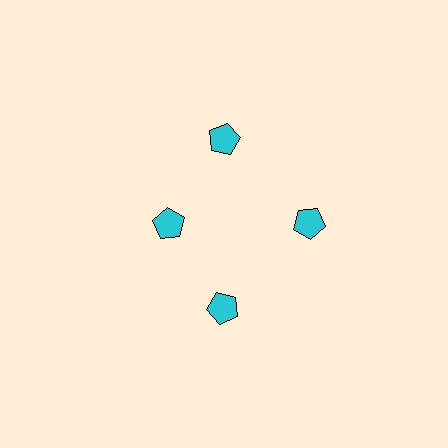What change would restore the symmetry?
The symmetry would be restored by moving it outward, back onto the ring so that all 4 pentagons sit at equal angles and equal distance from the center.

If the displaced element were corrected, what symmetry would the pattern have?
It would have 4-fold rotational symmetry — the pattern would map onto itself every 90 degrees.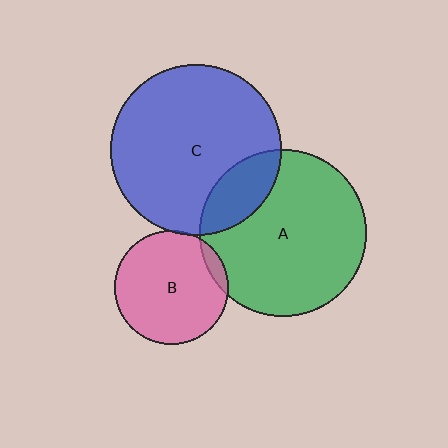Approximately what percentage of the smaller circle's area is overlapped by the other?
Approximately 20%.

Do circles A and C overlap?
Yes.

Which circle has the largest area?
Circle C (blue).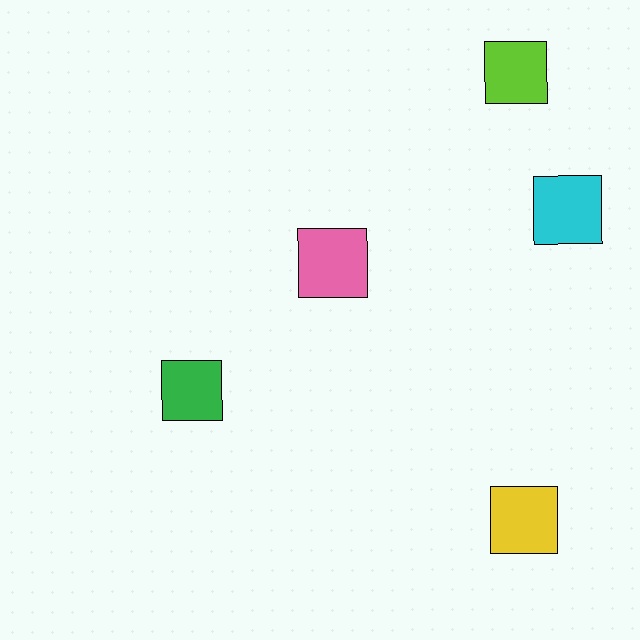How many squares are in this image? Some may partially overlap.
There are 5 squares.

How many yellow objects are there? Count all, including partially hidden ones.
There is 1 yellow object.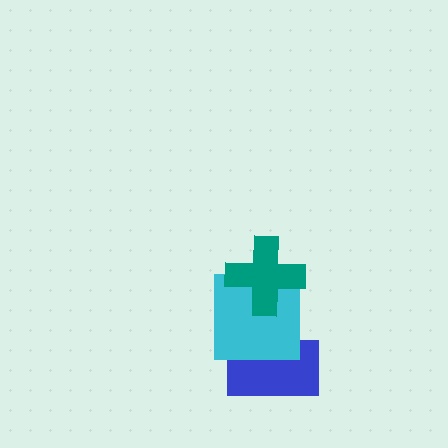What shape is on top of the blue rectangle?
The cyan square is on top of the blue rectangle.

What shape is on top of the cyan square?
The teal cross is on top of the cyan square.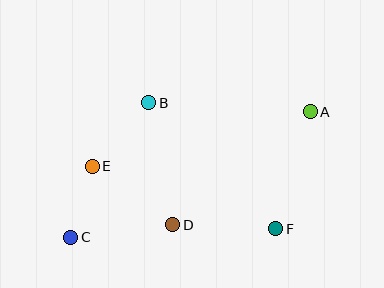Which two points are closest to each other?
Points C and E are closest to each other.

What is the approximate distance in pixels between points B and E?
The distance between B and E is approximately 85 pixels.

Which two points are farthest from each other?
Points A and C are farthest from each other.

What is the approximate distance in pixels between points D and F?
The distance between D and F is approximately 103 pixels.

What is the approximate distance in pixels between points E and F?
The distance between E and F is approximately 194 pixels.